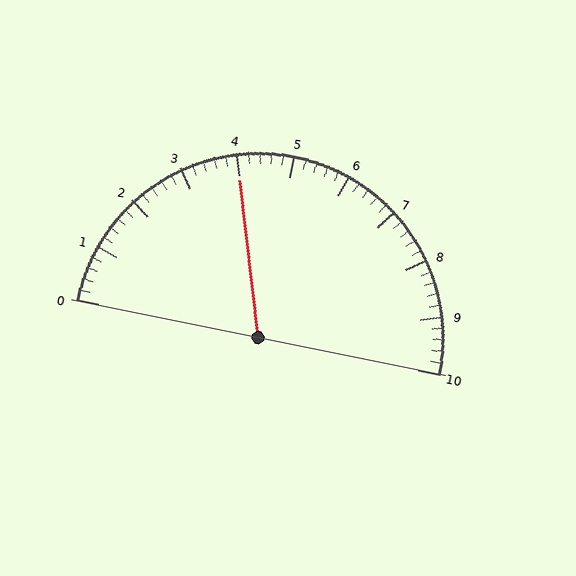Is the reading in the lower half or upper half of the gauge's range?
The reading is in the lower half of the range (0 to 10).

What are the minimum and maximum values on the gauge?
The gauge ranges from 0 to 10.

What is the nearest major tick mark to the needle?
The nearest major tick mark is 4.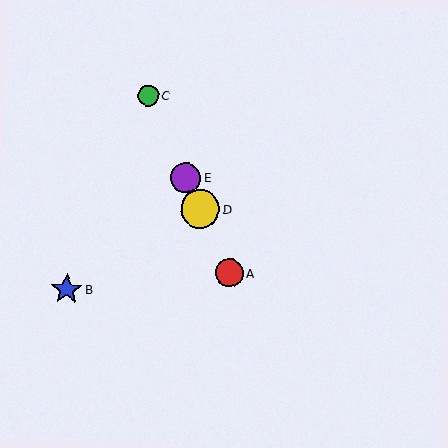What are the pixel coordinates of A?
Object A is at (229, 273).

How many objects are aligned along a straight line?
4 objects (A, C, D, E) are aligned along a straight line.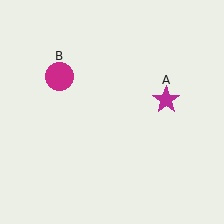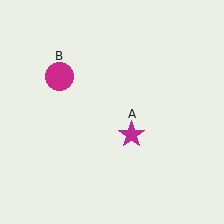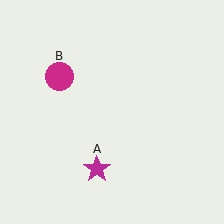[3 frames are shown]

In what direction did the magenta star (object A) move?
The magenta star (object A) moved down and to the left.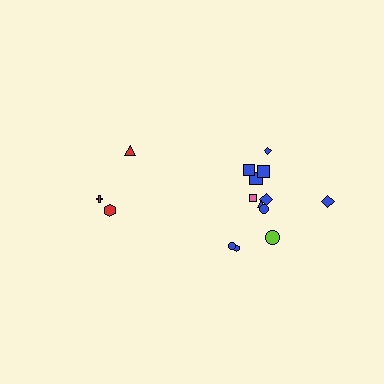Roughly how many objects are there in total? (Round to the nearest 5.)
Roughly 15 objects in total.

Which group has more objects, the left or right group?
The right group.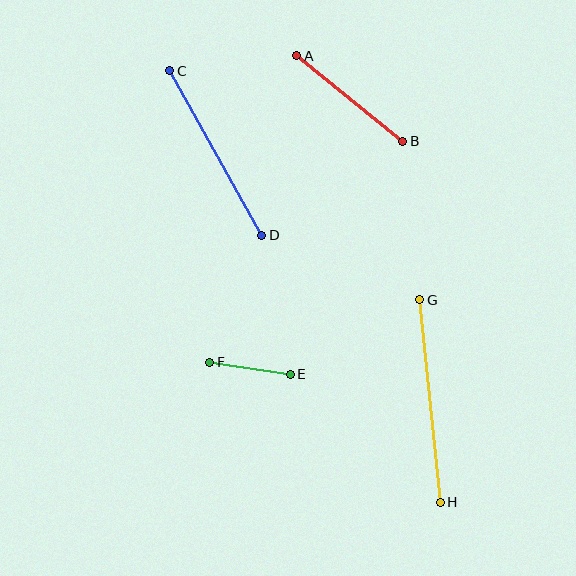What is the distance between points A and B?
The distance is approximately 136 pixels.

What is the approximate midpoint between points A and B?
The midpoint is at approximately (350, 99) pixels.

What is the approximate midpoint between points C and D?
The midpoint is at approximately (216, 153) pixels.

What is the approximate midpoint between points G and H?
The midpoint is at approximately (430, 401) pixels.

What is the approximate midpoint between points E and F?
The midpoint is at approximately (250, 368) pixels.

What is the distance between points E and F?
The distance is approximately 81 pixels.